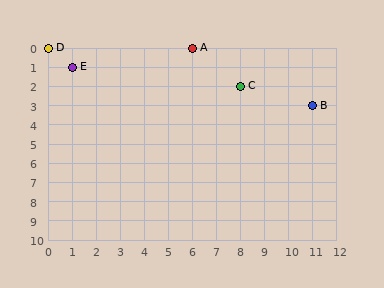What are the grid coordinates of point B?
Point B is at grid coordinates (11, 3).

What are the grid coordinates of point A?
Point A is at grid coordinates (6, 0).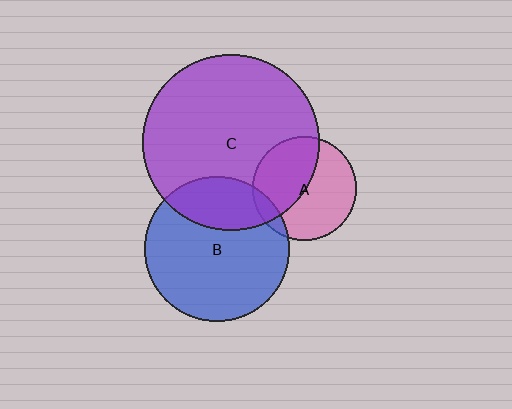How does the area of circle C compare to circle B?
Approximately 1.5 times.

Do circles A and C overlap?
Yes.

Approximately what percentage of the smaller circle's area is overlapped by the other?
Approximately 45%.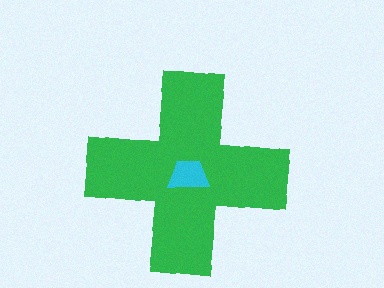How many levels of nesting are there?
2.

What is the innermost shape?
The cyan trapezoid.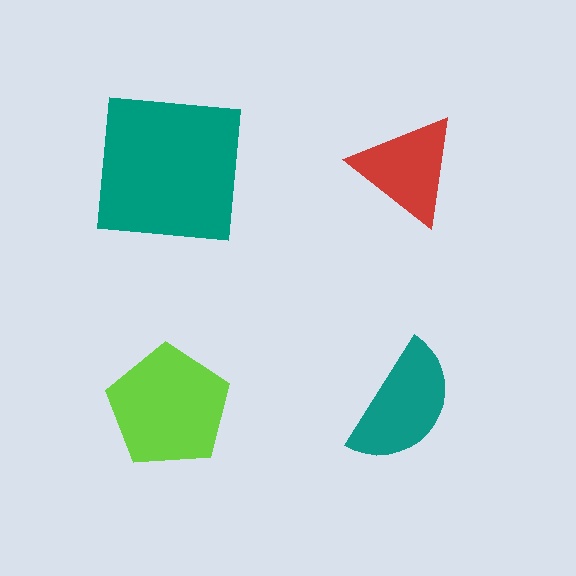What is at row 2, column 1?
A lime pentagon.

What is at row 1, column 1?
A teal square.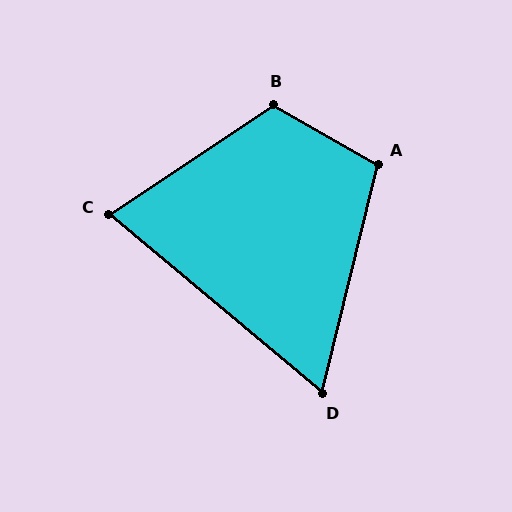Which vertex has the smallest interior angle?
D, at approximately 64 degrees.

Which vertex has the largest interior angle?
B, at approximately 116 degrees.